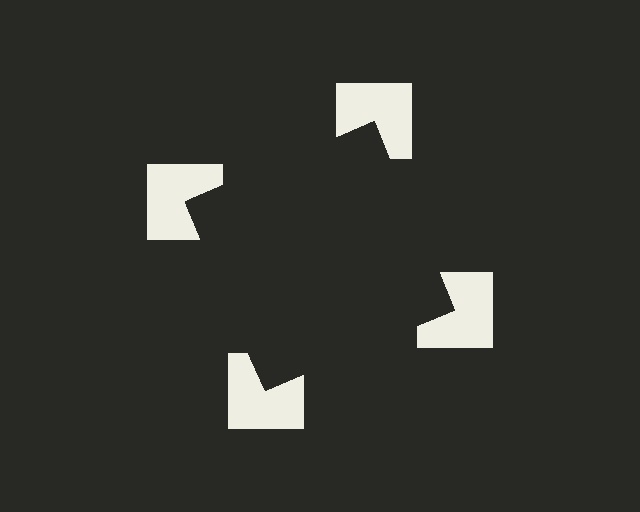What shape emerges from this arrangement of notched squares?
An illusory square — its edges are inferred from the aligned wedge cuts in the notched squares, not physically drawn.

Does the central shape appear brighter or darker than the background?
It typically appears slightly darker than the background, even though no actual brightness change is drawn.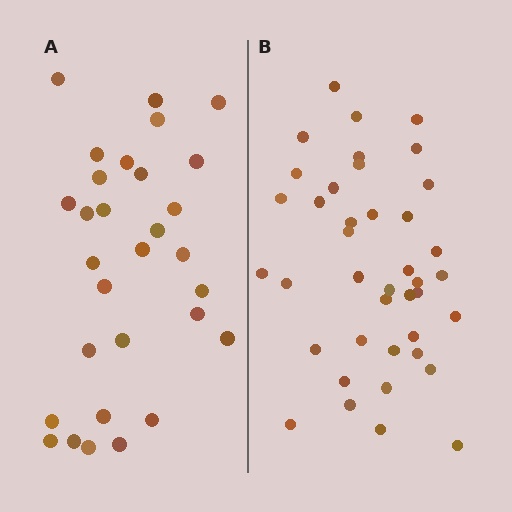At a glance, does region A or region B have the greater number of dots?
Region B (the right region) has more dots.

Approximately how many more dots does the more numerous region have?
Region B has roughly 10 or so more dots than region A.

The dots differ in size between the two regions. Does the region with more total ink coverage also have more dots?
No. Region A has more total ink coverage because its dots are larger, but region B actually contains more individual dots. Total area can be misleading — the number of items is what matters here.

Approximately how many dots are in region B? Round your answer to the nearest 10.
About 40 dots.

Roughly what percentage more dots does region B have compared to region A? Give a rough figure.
About 35% more.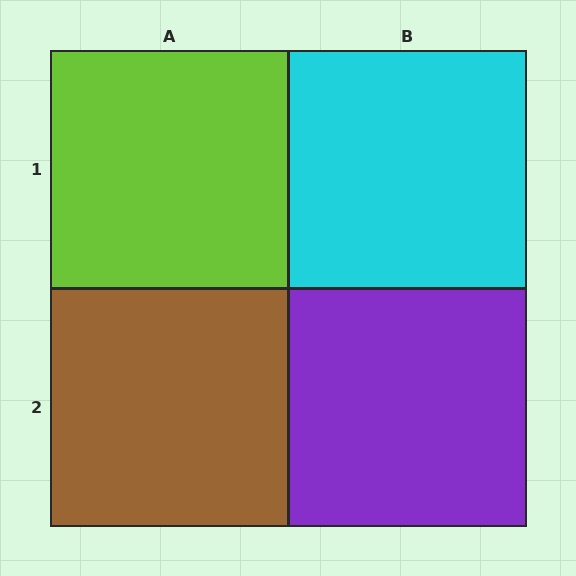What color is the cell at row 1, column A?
Lime.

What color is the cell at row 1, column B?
Cyan.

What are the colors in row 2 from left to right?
Brown, purple.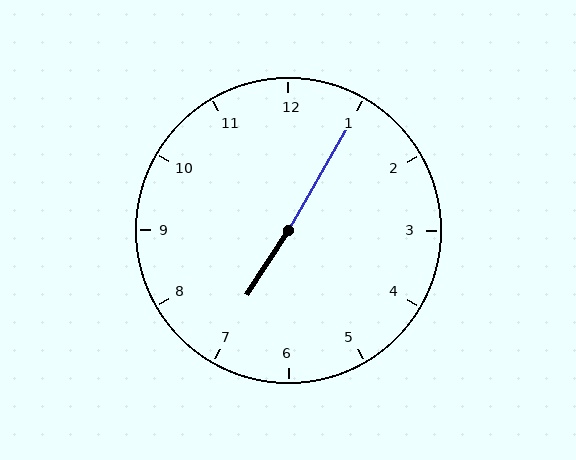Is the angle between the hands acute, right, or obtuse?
It is obtuse.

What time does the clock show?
7:05.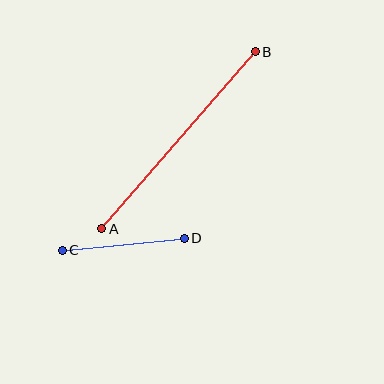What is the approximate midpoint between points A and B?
The midpoint is at approximately (178, 140) pixels.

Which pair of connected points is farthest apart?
Points A and B are farthest apart.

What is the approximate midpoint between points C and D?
The midpoint is at approximately (123, 244) pixels.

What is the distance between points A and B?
The distance is approximately 234 pixels.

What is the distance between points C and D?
The distance is approximately 123 pixels.